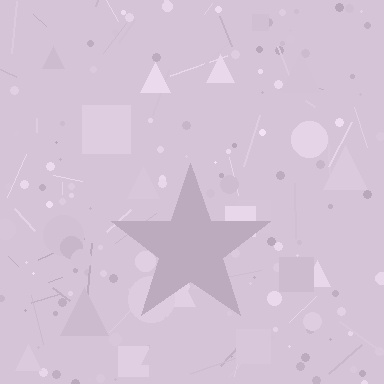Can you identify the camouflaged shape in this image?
The camouflaged shape is a star.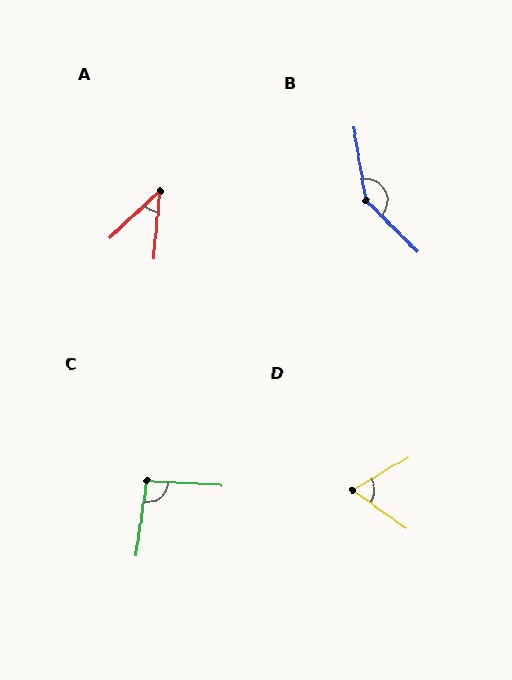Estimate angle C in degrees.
Approximately 95 degrees.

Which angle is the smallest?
A, at approximately 42 degrees.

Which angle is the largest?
B, at approximately 144 degrees.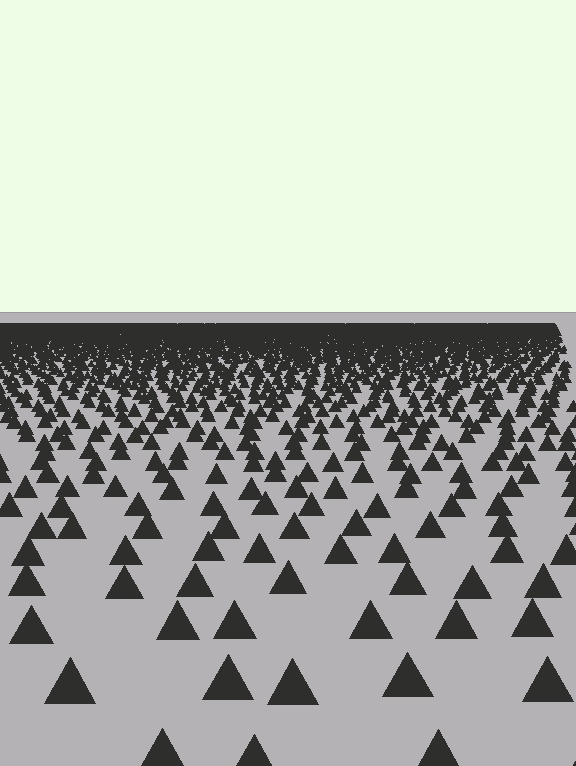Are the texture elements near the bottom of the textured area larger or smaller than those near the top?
Larger. Near the bottom, elements are closer to the viewer and appear at a bigger on-screen size.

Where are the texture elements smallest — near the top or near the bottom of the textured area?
Near the top.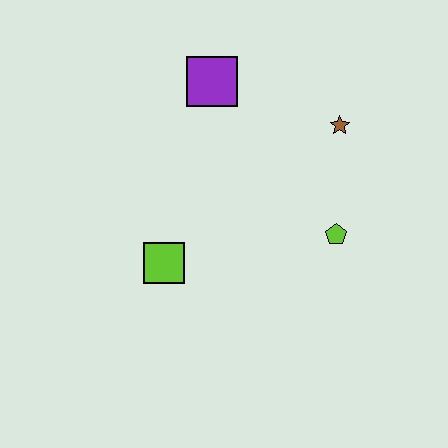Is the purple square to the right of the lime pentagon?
No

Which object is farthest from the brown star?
The lime square is farthest from the brown star.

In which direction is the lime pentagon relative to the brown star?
The lime pentagon is below the brown star.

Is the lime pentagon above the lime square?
Yes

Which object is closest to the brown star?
The lime pentagon is closest to the brown star.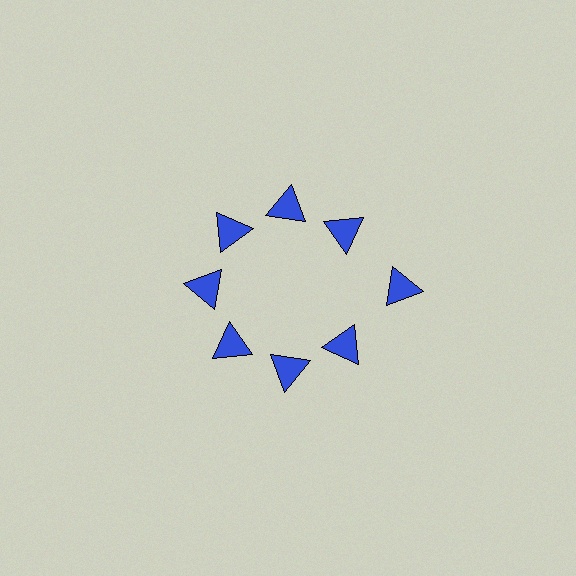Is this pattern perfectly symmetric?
No. The 8 blue triangles are arranged in a ring, but one element near the 3 o'clock position is pushed outward from the center, breaking the 8-fold rotational symmetry.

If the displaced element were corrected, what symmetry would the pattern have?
It would have 8-fold rotational symmetry — the pattern would map onto itself every 45 degrees.